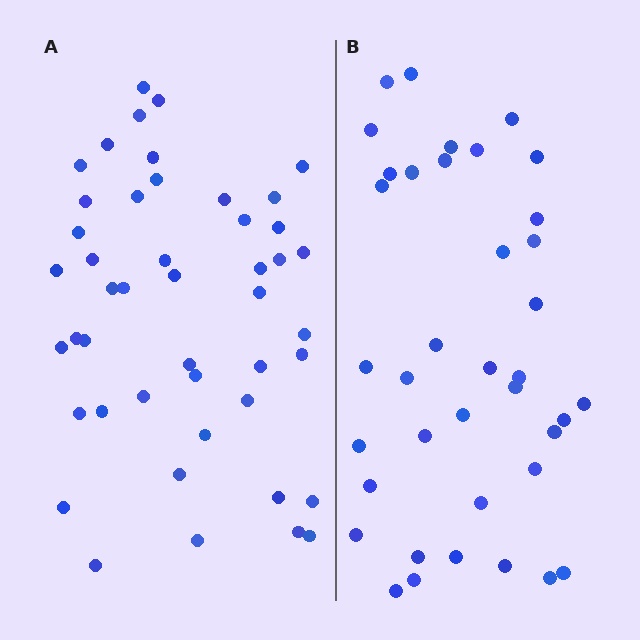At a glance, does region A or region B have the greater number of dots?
Region A (the left region) has more dots.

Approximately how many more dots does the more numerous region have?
Region A has roughly 8 or so more dots than region B.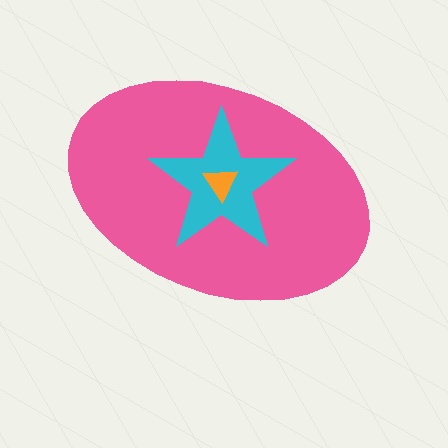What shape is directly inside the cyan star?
The orange triangle.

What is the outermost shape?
The pink ellipse.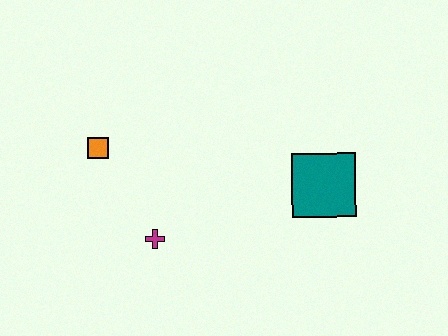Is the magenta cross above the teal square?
No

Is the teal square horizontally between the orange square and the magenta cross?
No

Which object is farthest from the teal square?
The orange square is farthest from the teal square.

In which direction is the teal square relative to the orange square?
The teal square is to the right of the orange square.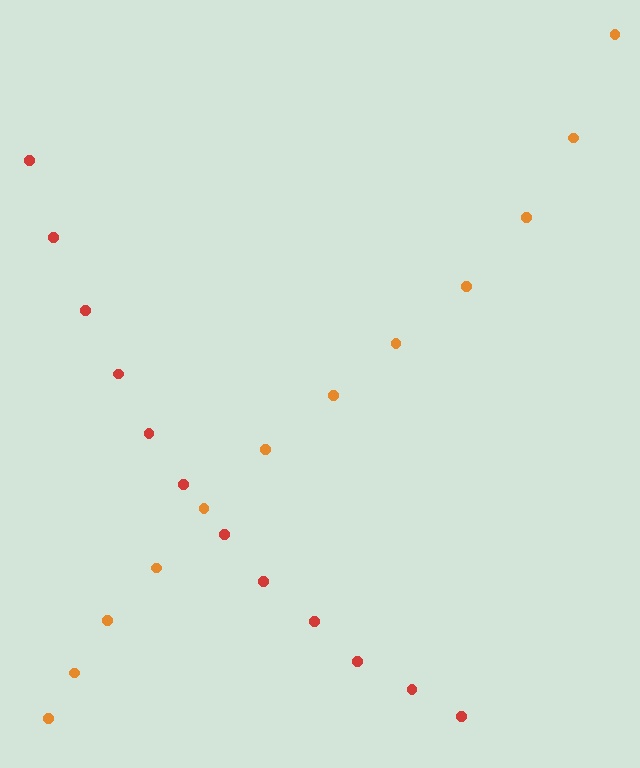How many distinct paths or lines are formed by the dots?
There are 2 distinct paths.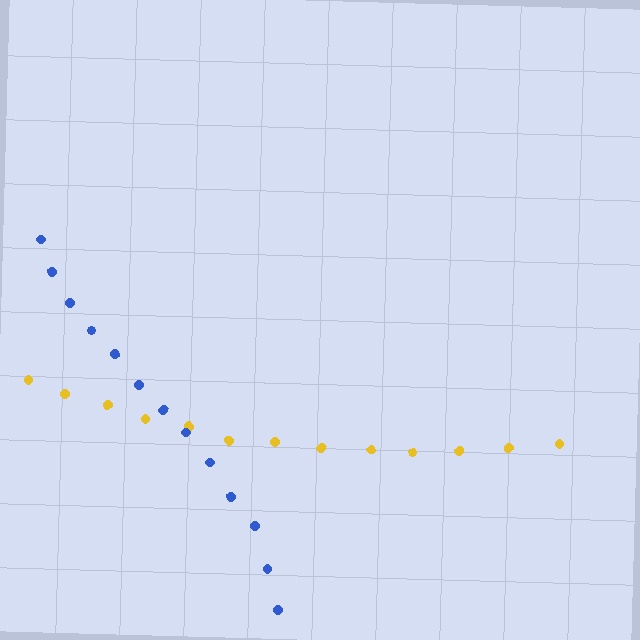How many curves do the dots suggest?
There are 2 distinct paths.